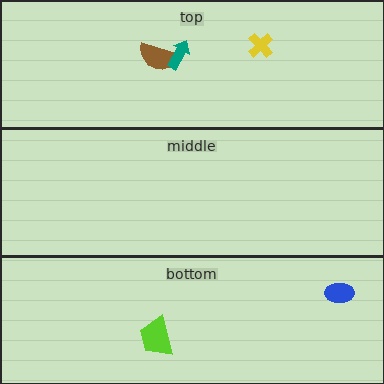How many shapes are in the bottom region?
2.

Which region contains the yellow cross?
The top region.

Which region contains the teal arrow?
The top region.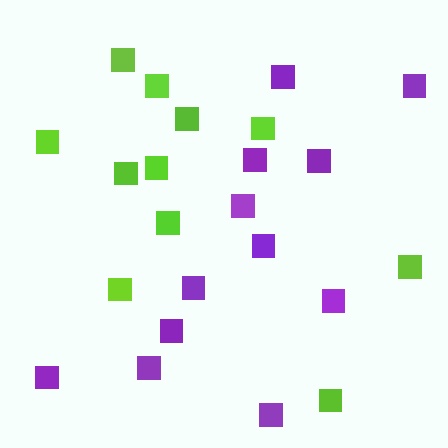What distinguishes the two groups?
There are 2 groups: one group of lime squares (11) and one group of purple squares (12).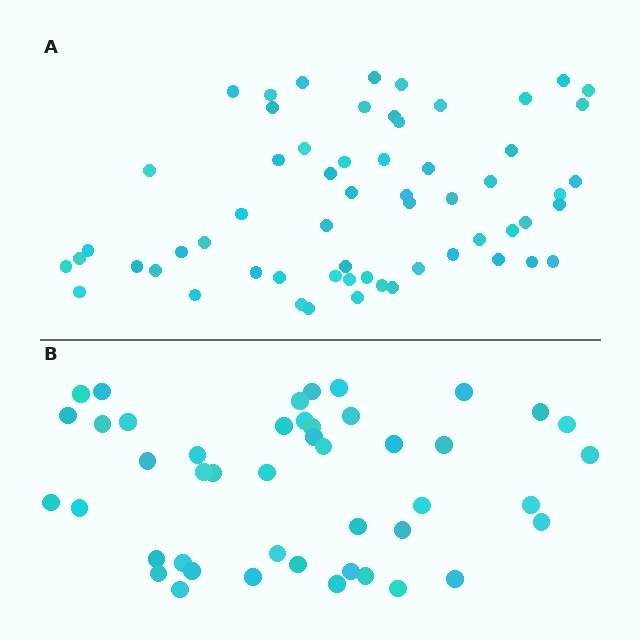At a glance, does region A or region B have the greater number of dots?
Region A (the top region) has more dots.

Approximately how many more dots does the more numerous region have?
Region A has approximately 15 more dots than region B.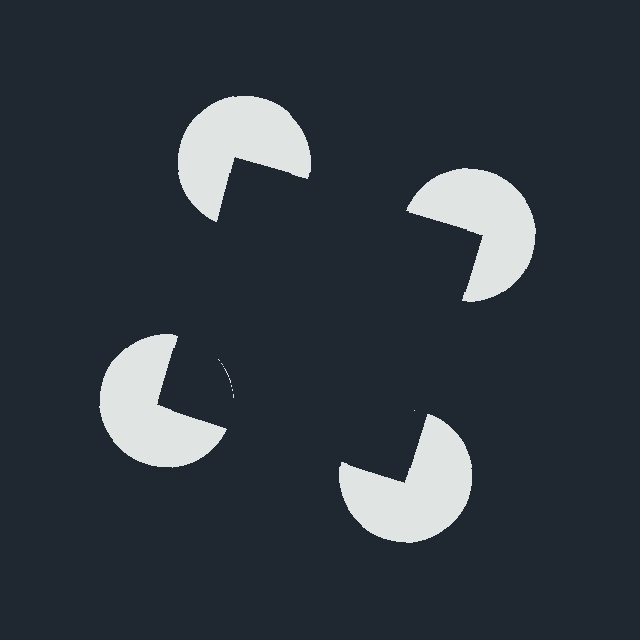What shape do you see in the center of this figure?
An illusory square — its edges are inferred from the aligned wedge cuts in the pac-man discs, not physically drawn.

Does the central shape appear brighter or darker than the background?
It typically appears slightly darker than the background, even though no actual brightness change is drawn.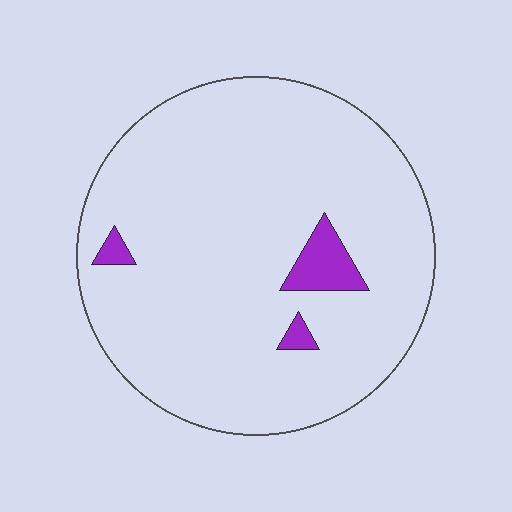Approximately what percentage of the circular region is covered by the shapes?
Approximately 5%.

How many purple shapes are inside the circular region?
3.